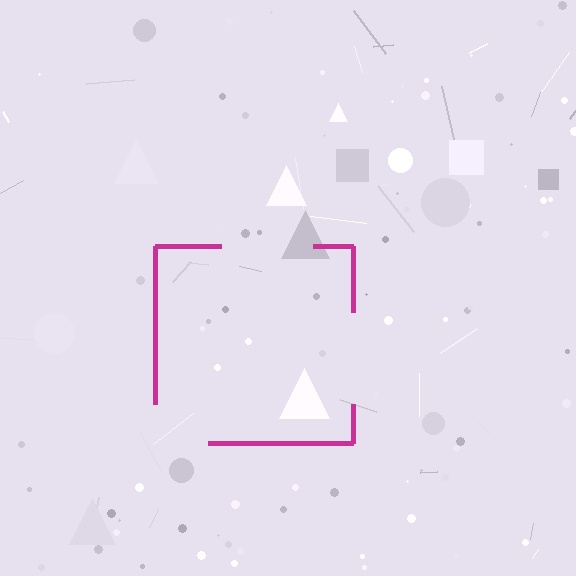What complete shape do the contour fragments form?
The contour fragments form a square.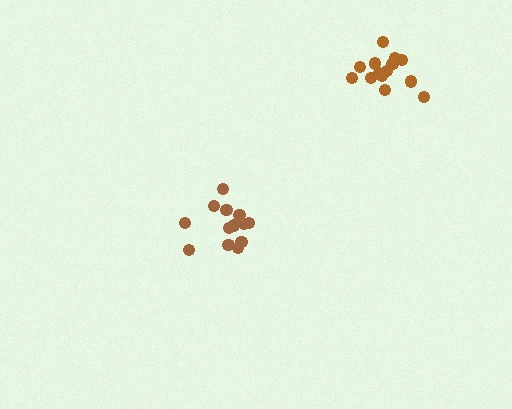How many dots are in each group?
Group 1: 14 dots, Group 2: 13 dots (27 total).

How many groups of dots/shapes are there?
There are 2 groups.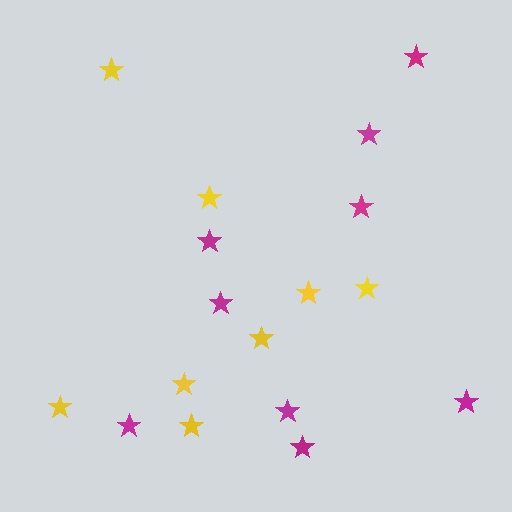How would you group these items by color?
There are 2 groups: one group of magenta stars (9) and one group of yellow stars (8).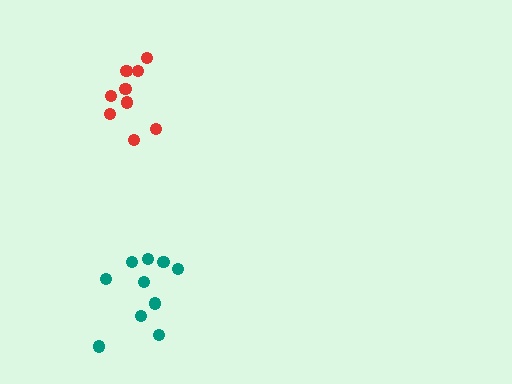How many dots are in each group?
Group 1: 10 dots, Group 2: 9 dots (19 total).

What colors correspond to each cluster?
The clusters are colored: teal, red.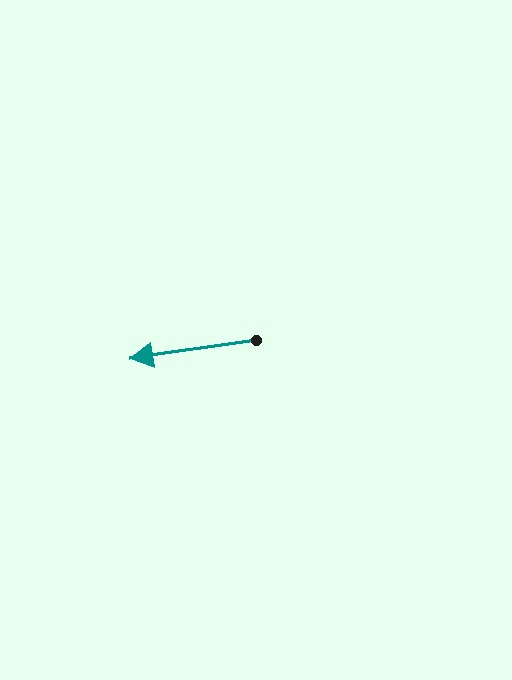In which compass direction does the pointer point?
West.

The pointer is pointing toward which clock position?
Roughly 9 o'clock.